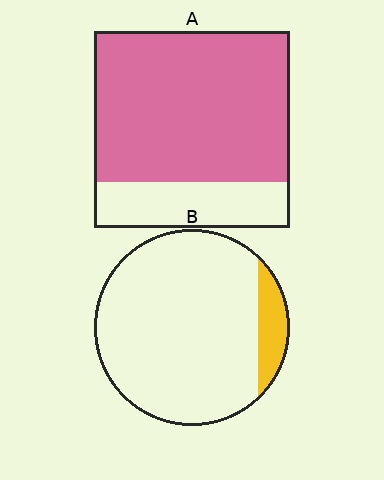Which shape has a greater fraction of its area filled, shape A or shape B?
Shape A.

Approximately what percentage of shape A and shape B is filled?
A is approximately 75% and B is approximately 10%.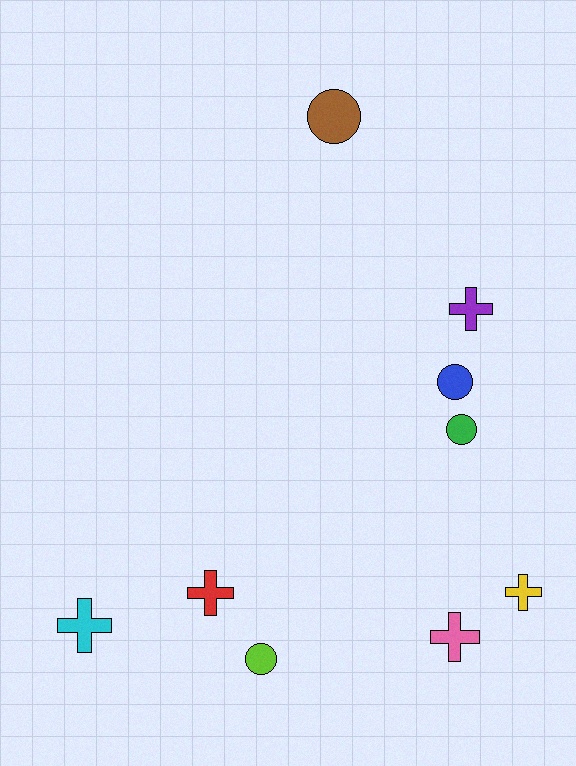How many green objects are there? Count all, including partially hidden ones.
There is 1 green object.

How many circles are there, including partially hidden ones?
There are 4 circles.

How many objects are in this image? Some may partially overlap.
There are 9 objects.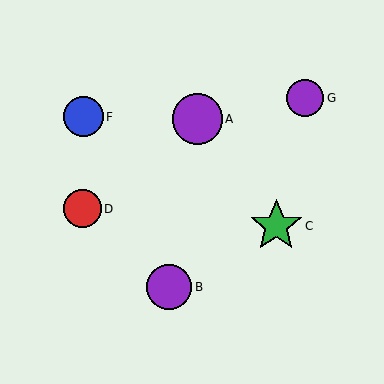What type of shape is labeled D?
Shape D is a red circle.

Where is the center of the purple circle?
The center of the purple circle is at (169, 287).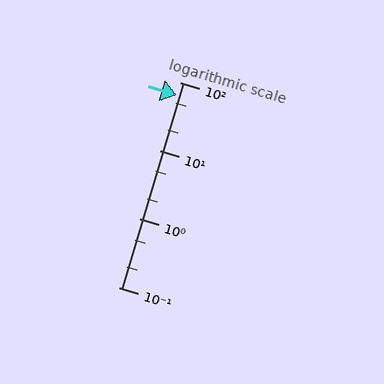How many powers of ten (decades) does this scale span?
The scale spans 3 decades, from 0.1 to 100.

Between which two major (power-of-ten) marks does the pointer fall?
The pointer is between 10 and 100.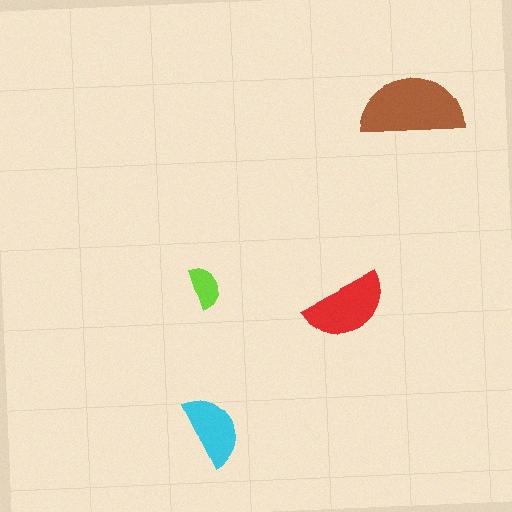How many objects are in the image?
There are 4 objects in the image.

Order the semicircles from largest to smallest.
the brown one, the red one, the cyan one, the lime one.